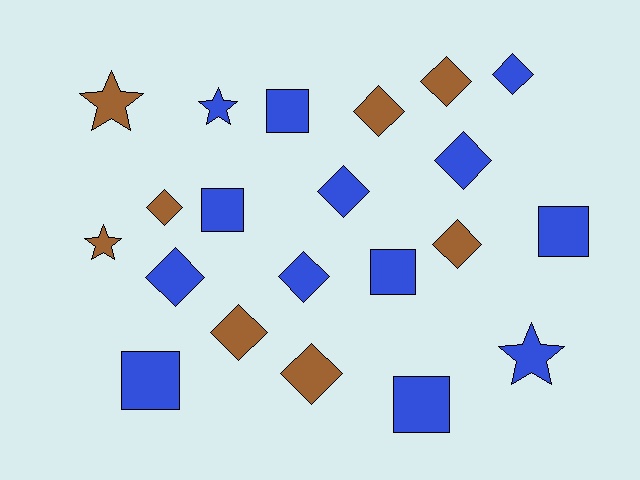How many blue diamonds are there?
There are 5 blue diamonds.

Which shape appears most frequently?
Diamond, with 11 objects.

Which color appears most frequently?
Blue, with 13 objects.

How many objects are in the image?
There are 21 objects.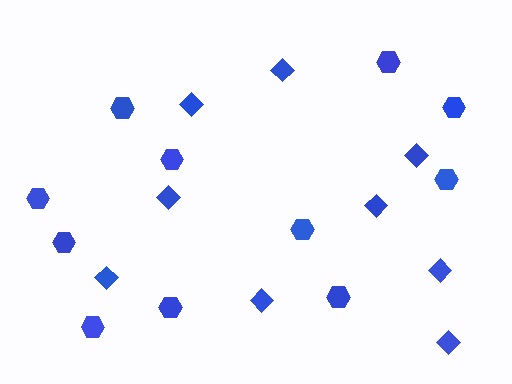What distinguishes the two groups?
There are 2 groups: one group of hexagons (11) and one group of diamonds (9).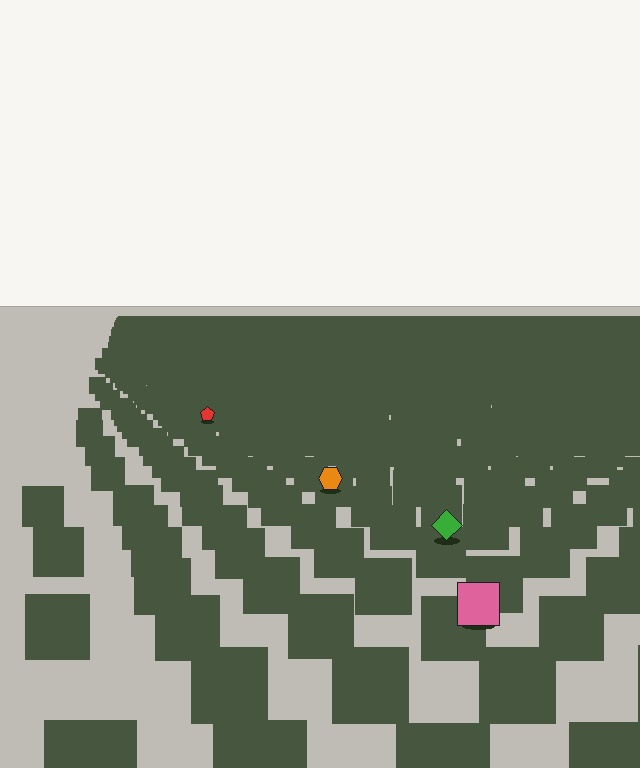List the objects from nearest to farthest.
From nearest to farthest: the pink square, the green diamond, the orange hexagon, the red pentagon.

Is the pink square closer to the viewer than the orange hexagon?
Yes. The pink square is closer — you can tell from the texture gradient: the ground texture is coarser near it.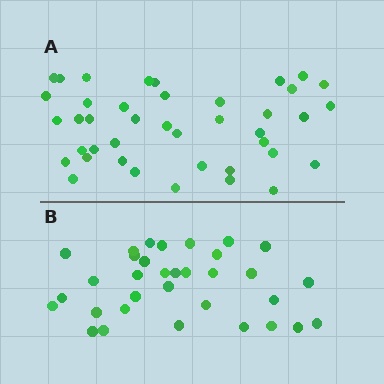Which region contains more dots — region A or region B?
Region A (the top region) has more dots.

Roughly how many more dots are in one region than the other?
Region A has roughly 8 or so more dots than region B.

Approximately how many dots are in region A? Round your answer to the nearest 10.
About 40 dots. (The exact count is 41, which rounds to 40.)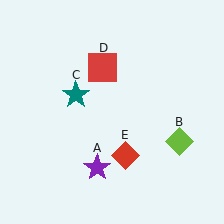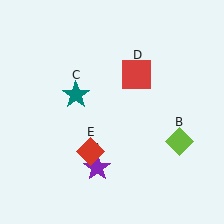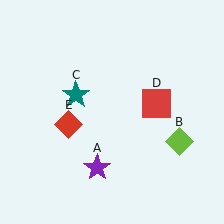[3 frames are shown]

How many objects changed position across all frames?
2 objects changed position: red square (object D), red diamond (object E).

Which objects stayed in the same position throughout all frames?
Purple star (object A) and lime diamond (object B) and teal star (object C) remained stationary.